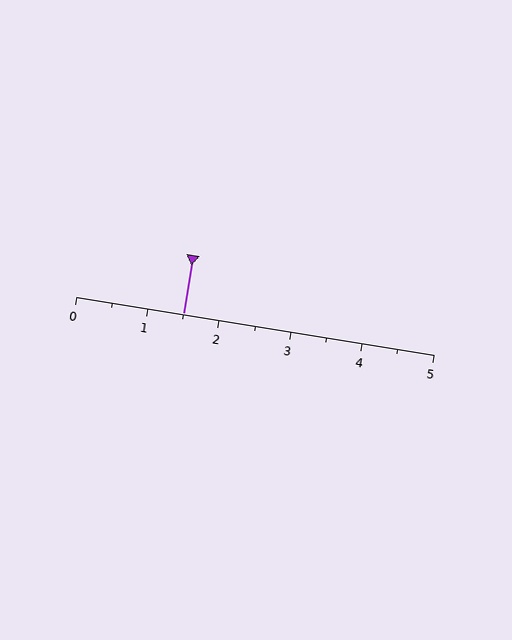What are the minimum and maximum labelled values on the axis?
The axis runs from 0 to 5.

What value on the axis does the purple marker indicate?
The marker indicates approximately 1.5.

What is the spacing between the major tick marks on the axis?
The major ticks are spaced 1 apart.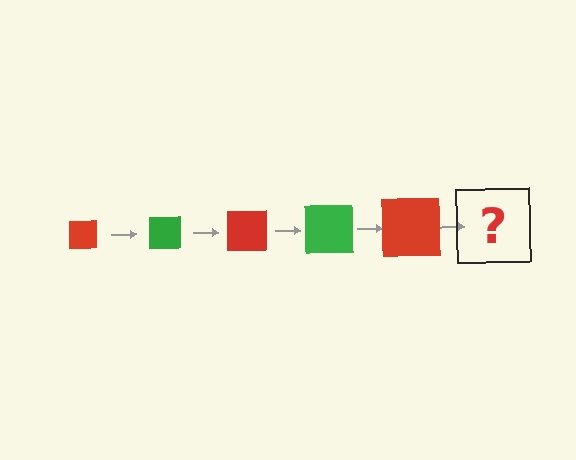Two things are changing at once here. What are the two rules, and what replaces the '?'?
The two rules are that the square grows larger each step and the color cycles through red and green. The '?' should be a green square, larger than the previous one.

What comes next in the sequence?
The next element should be a green square, larger than the previous one.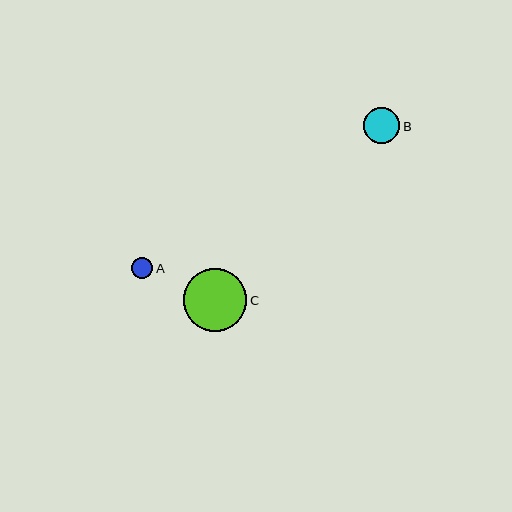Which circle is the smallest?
Circle A is the smallest with a size of approximately 21 pixels.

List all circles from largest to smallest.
From largest to smallest: C, B, A.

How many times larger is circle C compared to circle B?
Circle C is approximately 1.8 times the size of circle B.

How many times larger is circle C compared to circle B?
Circle C is approximately 1.8 times the size of circle B.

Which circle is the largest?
Circle C is the largest with a size of approximately 63 pixels.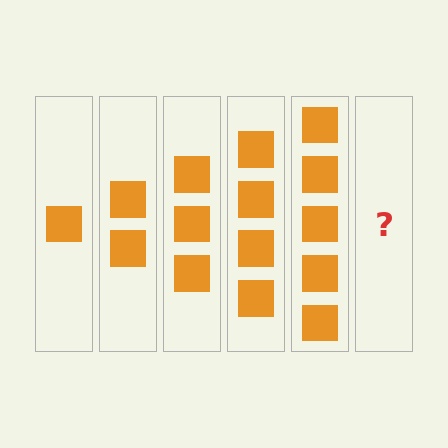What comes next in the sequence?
The next element should be 6 squares.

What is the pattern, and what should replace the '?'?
The pattern is that each step adds one more square. The '?' should be 6 squares.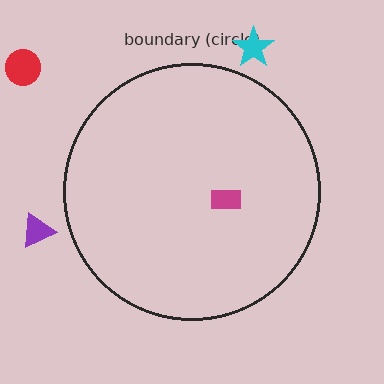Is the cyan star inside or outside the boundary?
Outside.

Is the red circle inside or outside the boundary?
Outside.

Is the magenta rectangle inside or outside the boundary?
Inside.